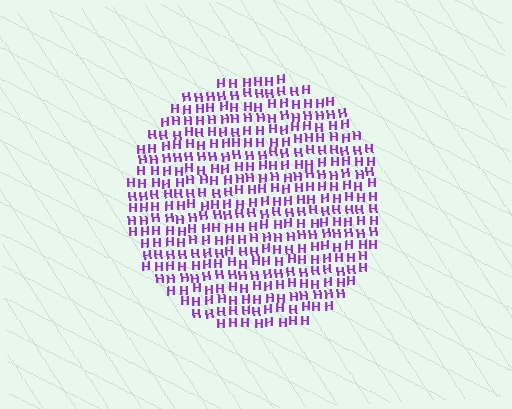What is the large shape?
The large shape is a circle.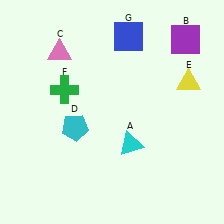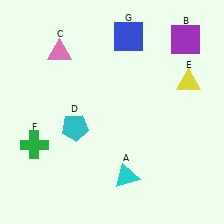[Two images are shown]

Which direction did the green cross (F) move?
The green cross (F) moved down.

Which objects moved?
The objects that moved are: the cyan triangle (A), the green cross (F).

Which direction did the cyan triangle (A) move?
The cyan triangle (A) moved down.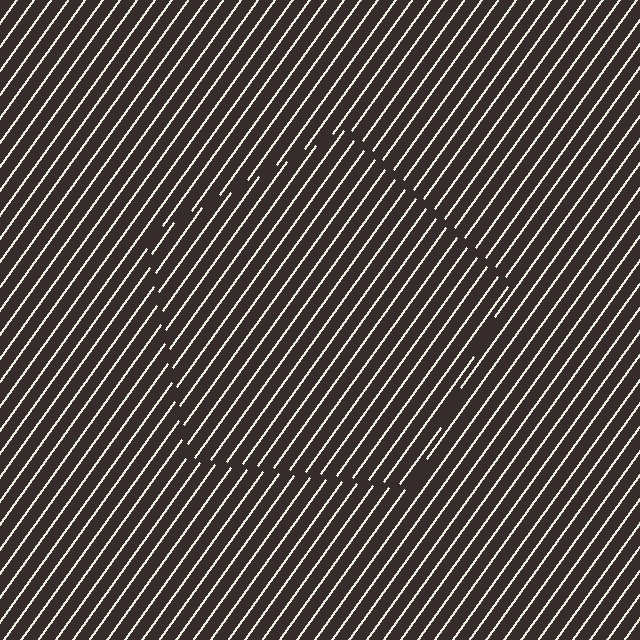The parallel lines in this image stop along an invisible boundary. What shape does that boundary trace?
An illusory pentagon. The interior of the shape contains the same grating, shifted by half a period — the contour is defined by the phase discontinuity where line-ends from the inner and outer gratings abut.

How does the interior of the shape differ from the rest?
The interior of the shape contains the same grating, shifted by half a period — the contour is defined by the phase discontinuity where line-ends from the inner and outer gratings abut.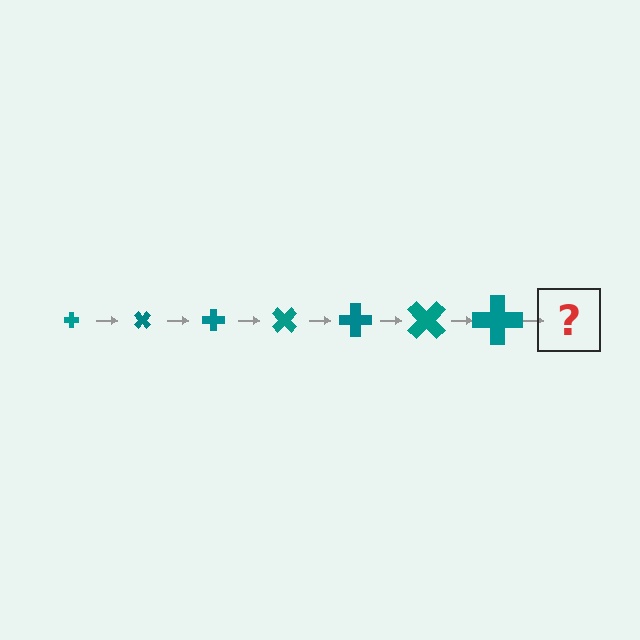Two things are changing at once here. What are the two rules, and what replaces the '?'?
The two rules are that the cross grows larger each step and it rotates 45 degrees each step. The '?' should be a cross, larger than the previous one and rotated 315 degrees from the start.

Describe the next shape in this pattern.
It should be a cross, larger than the previous one and rotated 315 degrees from the start.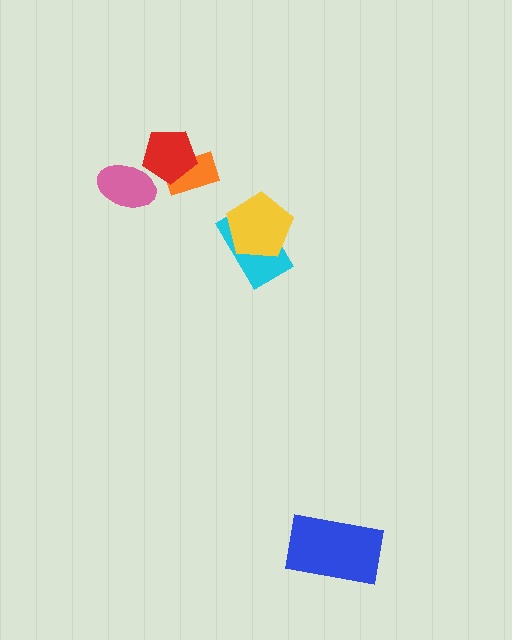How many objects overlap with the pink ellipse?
1 object overlaps with the pink ellipse.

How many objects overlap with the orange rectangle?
1 object overlaps with the orange rectangle.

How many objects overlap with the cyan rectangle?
1 object overlaps with the cyan rectangle.